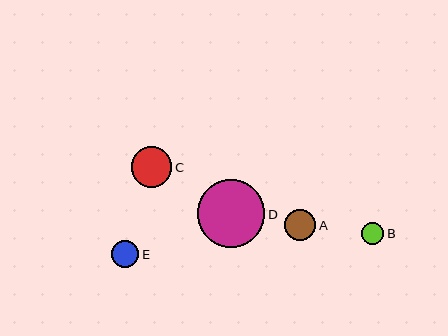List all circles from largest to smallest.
From largest to smallest: D, C, A, E, B.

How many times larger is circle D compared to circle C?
Circle D is approximately 1.7 times the size of circle C.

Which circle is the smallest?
Circle B is the smallest with a size of approximately 22 pixels.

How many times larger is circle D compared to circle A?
Circle D is approximately 2.2 times the size of circle A.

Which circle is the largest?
Circle D is the largest with a size of approximately 68 pixels.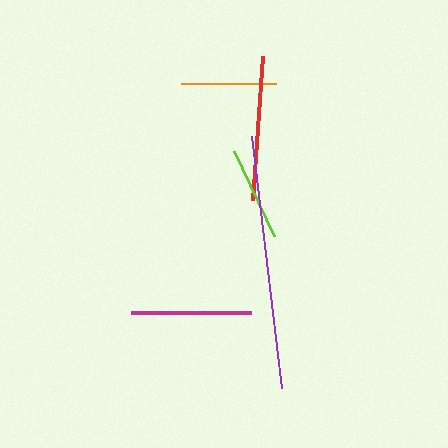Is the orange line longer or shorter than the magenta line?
The magenta line is longer than the orange line.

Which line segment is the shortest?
The lime line is the shortest at approximately 93 pixels.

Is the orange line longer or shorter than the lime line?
The orange line is longer than the lime line.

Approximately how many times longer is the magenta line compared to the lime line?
The magenta line is approximately 1.3 times the length of the lime line.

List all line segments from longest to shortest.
From longest to shortest: purple, red, magenta, orange, lime.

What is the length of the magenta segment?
The magenta segment is approximately 120 pixels long.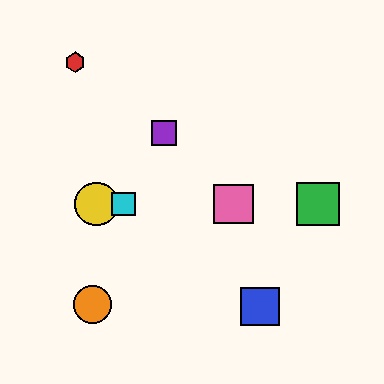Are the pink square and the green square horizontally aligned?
Yes, both are at y≈204.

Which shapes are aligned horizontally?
The green square, the yellow circle, the cyan square, the pink square are aligned horizontally.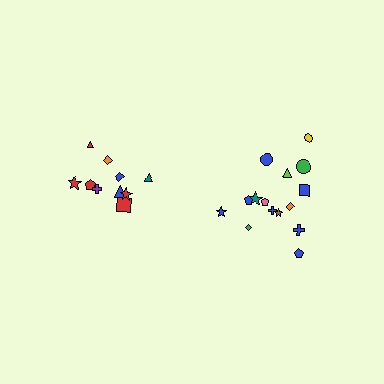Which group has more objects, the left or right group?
The right group.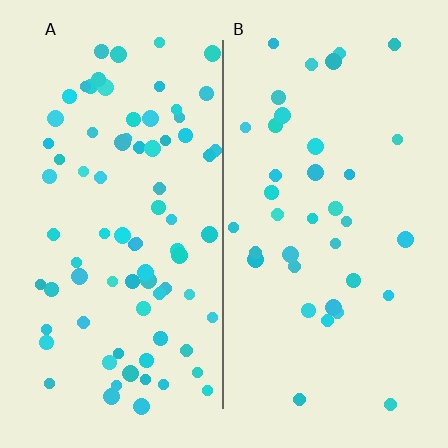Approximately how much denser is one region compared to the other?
Approximately 2.2× — region A over region B.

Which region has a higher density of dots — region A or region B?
A (the left).